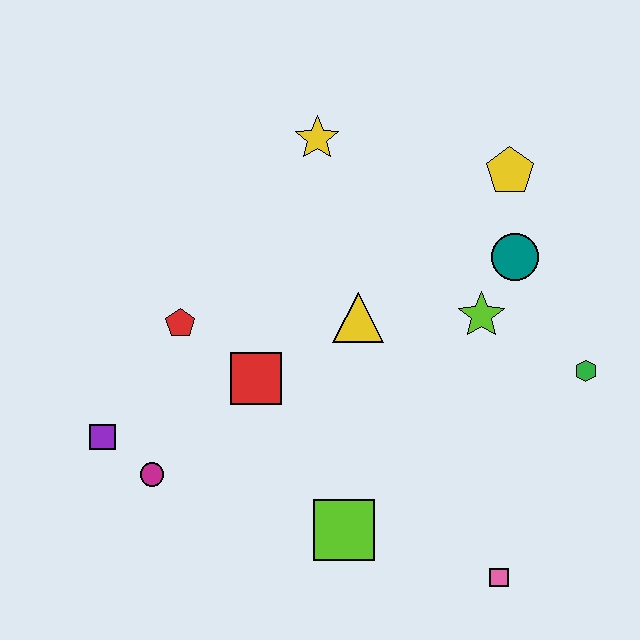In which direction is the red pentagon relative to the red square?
The red pentagon is to the left of the red square.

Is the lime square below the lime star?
Yes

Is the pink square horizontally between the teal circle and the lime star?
Yes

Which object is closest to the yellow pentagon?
The teal circle is closest to the yellow pentagon.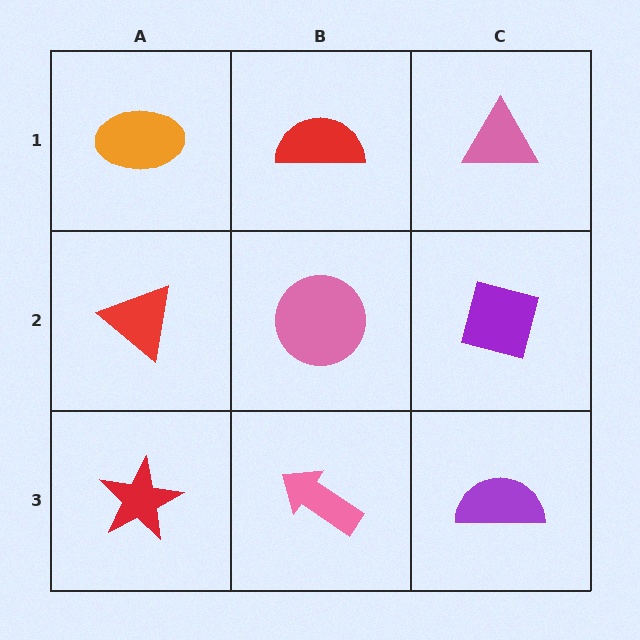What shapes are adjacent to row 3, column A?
A red triangle (row 2, column A), a pink arrow (row 3, column B).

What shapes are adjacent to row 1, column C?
A purple square (row 2, column C), a red semicircle (row 1, column B).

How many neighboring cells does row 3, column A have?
2.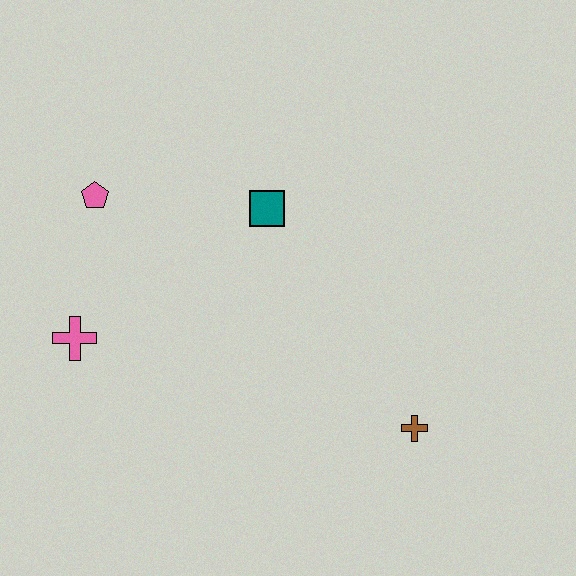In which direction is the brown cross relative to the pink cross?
The brown cross is to the right of the pink cross.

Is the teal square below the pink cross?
No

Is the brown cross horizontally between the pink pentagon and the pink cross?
No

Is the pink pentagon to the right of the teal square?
No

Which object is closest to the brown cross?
The teal square is closest to the brown cross.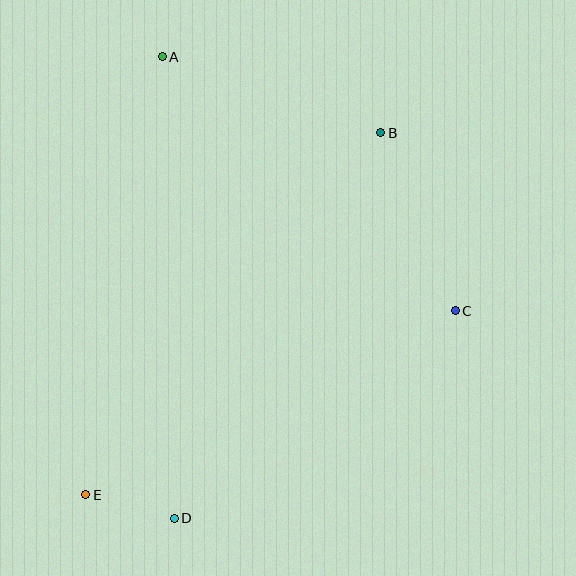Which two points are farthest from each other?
Points B and E are farthest from each other.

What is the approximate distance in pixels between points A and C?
The distance between A and C is approximately 388 pixels.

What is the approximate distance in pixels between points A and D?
The distance between A and D is approximately 462 pixels.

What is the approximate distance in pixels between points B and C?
The distance between B and C is approximately 193 pixels.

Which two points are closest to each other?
Points D and E are closest to each other.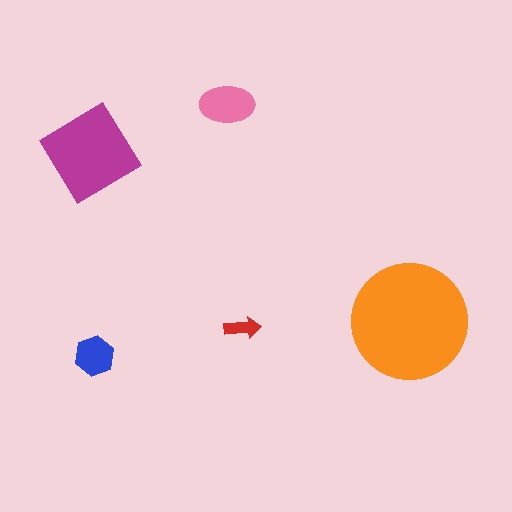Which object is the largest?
The orange circle.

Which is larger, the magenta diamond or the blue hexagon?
The magenta diamond.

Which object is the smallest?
The red arrow.